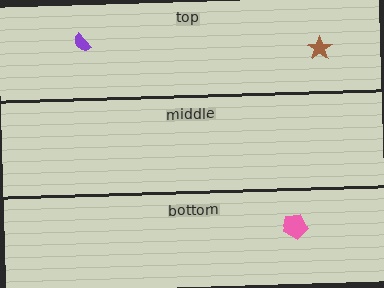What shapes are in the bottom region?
The pink pentagon.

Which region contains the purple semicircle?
The top region.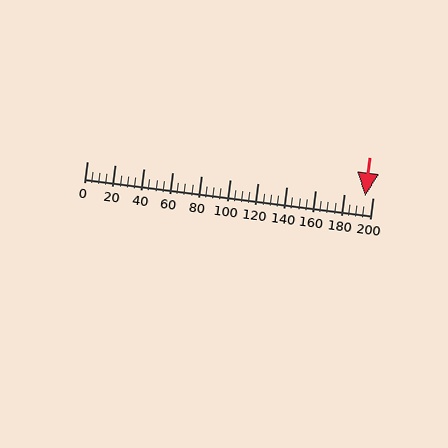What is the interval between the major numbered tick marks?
The major tick marks are spaced 20 units apart.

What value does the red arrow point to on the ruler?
The red arrow points to approximately 195.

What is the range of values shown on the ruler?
The ruler shows values from 0 to 200.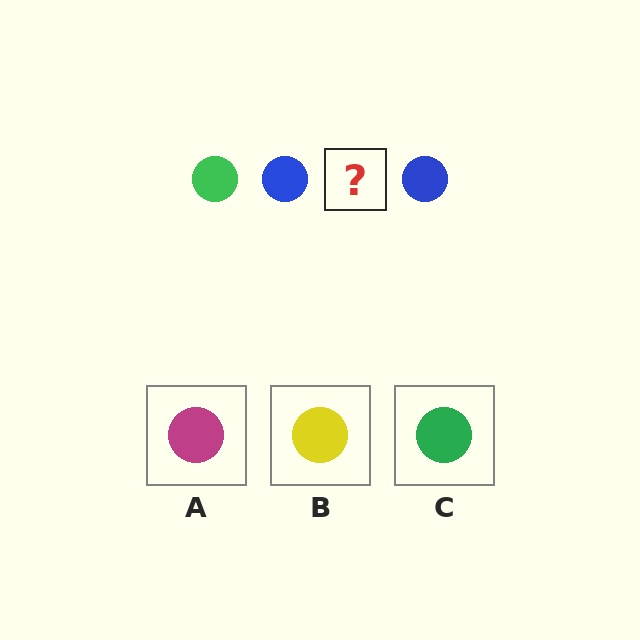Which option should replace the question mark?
Option C.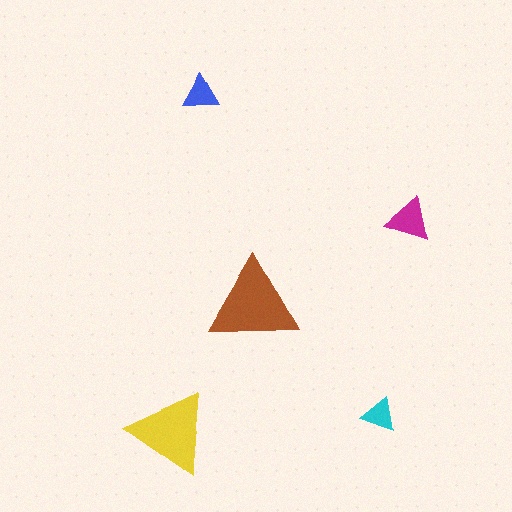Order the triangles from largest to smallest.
the brown one, the yellow one, the magenta one, the blue one, the cyan one.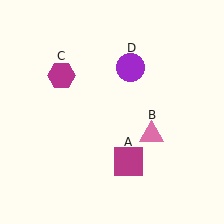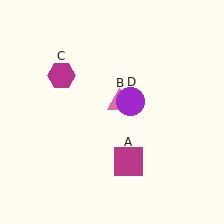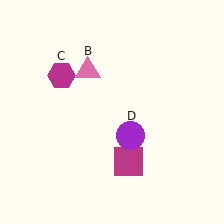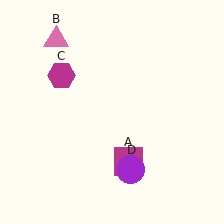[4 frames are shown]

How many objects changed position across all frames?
2 objects changed position: pink triangle (object B), purple circle (object D).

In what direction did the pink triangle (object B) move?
The pink triangle (object B) moved up and to the left.